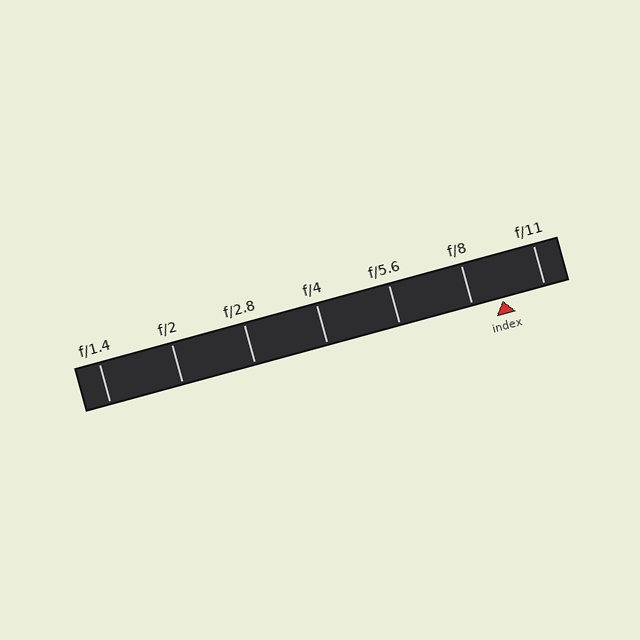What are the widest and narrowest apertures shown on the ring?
The widest aperture shown is f/1.4 and the narrowest is f/11.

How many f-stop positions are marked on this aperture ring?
There are 7 f-stop positions marked.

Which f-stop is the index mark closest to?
The index mark is closest to f/8.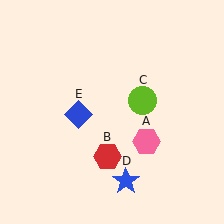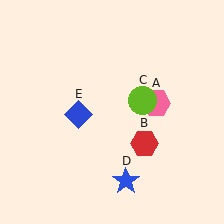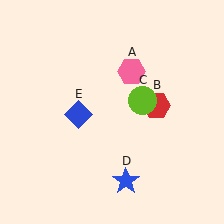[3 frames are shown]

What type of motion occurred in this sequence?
The pink hexagon (object A), red hexagon (object B) rotated counterclockwise around the center of the scene.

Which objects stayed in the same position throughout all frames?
Lime circle (object C) and blue star (object D) and blue diamond (object E) remained stationary.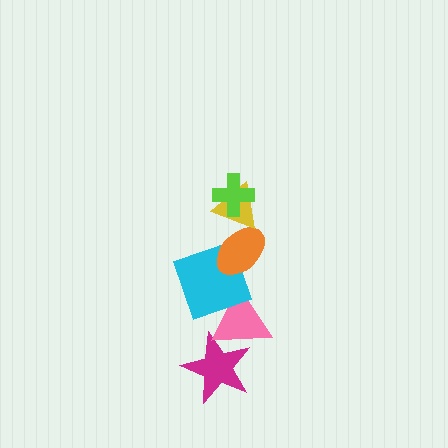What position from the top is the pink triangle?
The pink triangle is 5th from the top.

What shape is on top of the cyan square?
The orange ellipse is on top of the cyan square.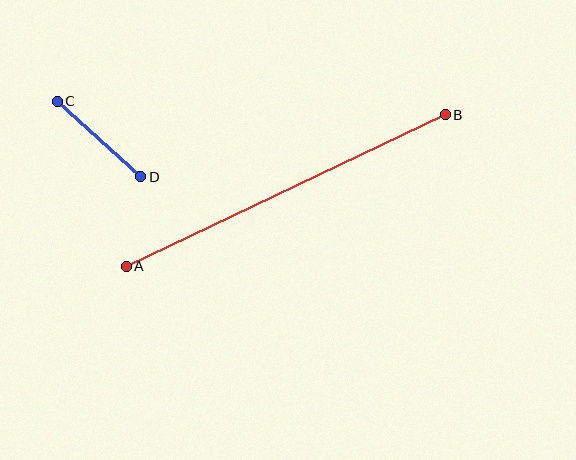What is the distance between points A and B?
The distance is approximately 353 pixels.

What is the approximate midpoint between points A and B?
The midpoint is at approximately (286, 191) pixels.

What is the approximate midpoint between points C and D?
The midpoint is at approximately (99, 139) pixels.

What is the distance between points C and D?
The distance is approximately 112 pixels.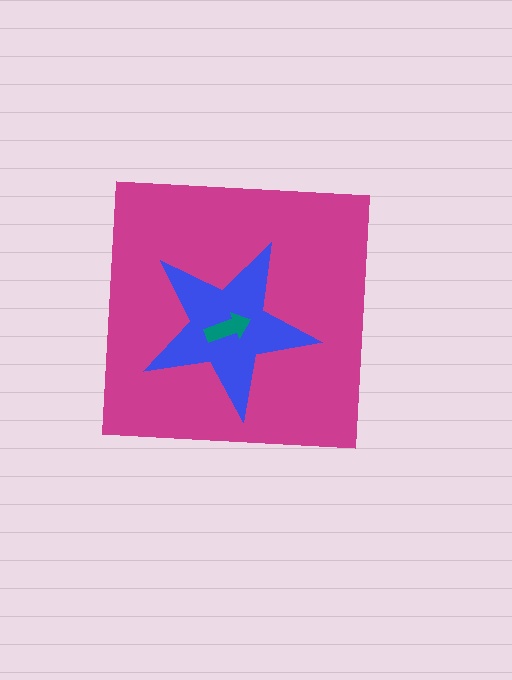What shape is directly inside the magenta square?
The blue star.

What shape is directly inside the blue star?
The teal arrow.